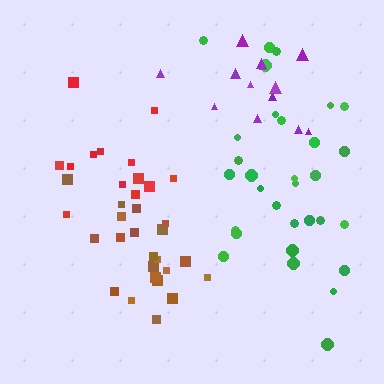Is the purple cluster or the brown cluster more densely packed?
Brown.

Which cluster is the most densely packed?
Brown.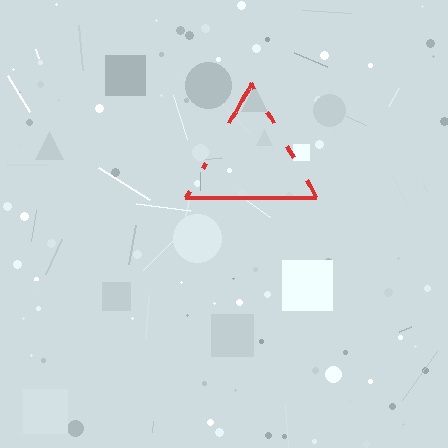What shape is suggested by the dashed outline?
The dashed outline suggests a triangle.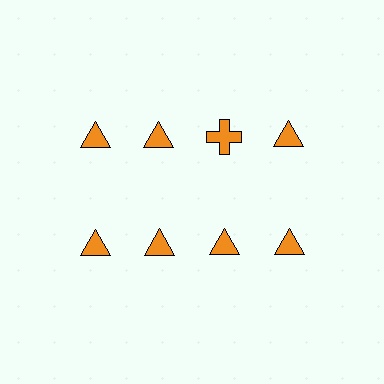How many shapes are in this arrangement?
There are 8 shapes arranged in a grid pattern.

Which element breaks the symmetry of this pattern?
The orange cross in the top row, center column breaks the symmetry. All other shapes are orange triangles.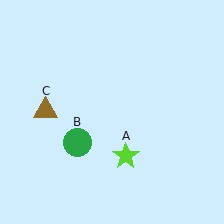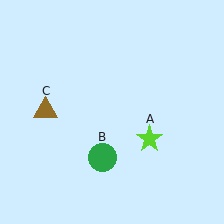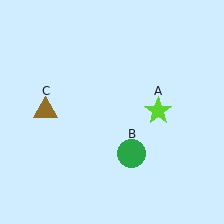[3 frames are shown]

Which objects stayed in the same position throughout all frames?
Brown triangle (object C) remained stationary.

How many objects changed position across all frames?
2 objects changed position: lime star (object A), green circle (object B).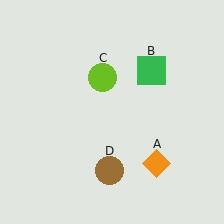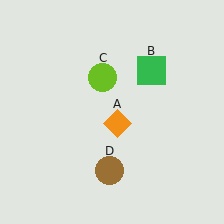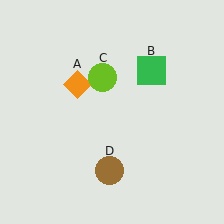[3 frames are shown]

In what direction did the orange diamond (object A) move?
The orange diamond (object A) moved up and to the left.